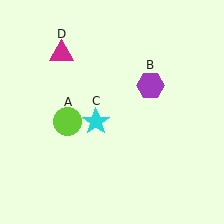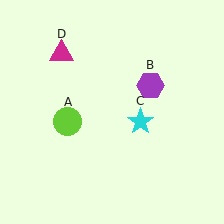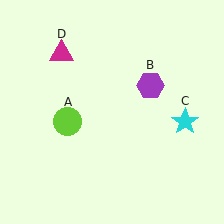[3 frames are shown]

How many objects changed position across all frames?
1 object changed position: cyan star (object C).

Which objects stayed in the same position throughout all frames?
Lime circle (object A) and purple hexagon (object B) and magenta triangle (object D) remained stationary.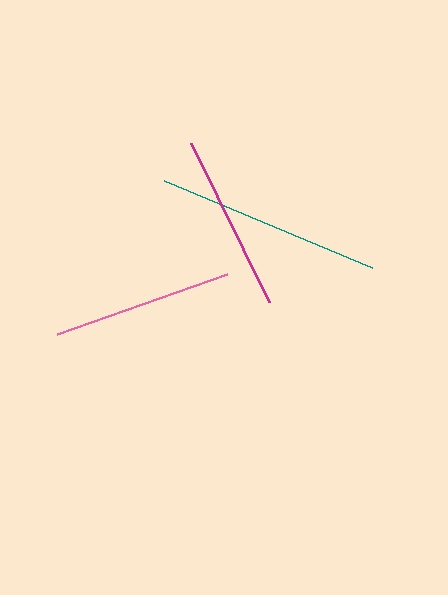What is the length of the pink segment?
The pink segment is approximately 180 pixels long.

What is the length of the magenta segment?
The magenta segment is approximately 177 pixels long.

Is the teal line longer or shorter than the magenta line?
The teal line is longer than the magenta line.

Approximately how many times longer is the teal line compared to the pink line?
The teal line is approximately 1.3 times the length of the pink line.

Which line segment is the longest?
The teal line is the longest at approximately 225 pixels.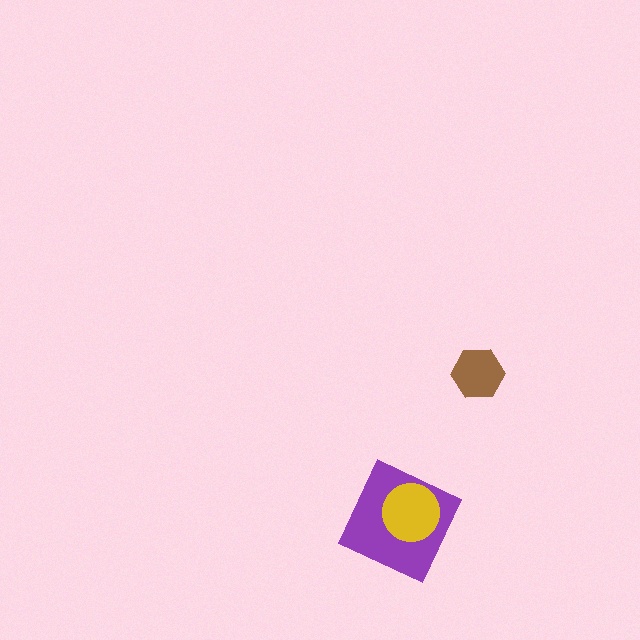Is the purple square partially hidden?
Yes, it is partially covered by another shape.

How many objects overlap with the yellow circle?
1 object overlaps with the yellow circle.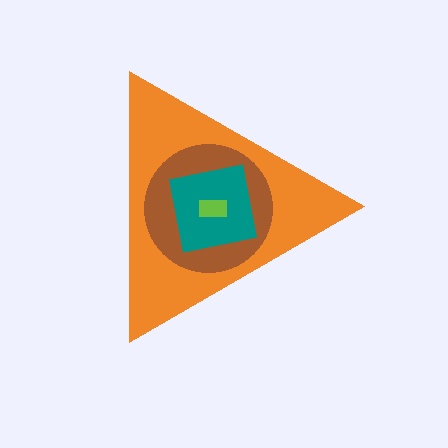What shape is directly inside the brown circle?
The teal square.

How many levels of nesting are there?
4.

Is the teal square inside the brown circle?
Yes.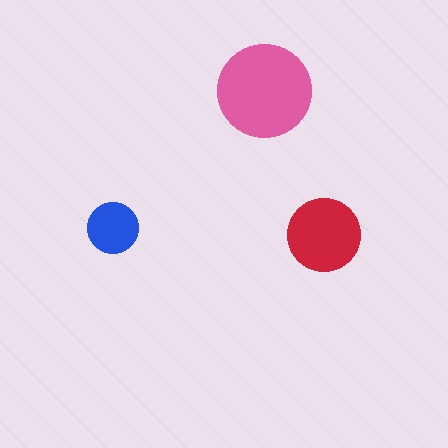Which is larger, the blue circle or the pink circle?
The pink one.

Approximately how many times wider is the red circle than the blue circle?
About 1.5 times wider.